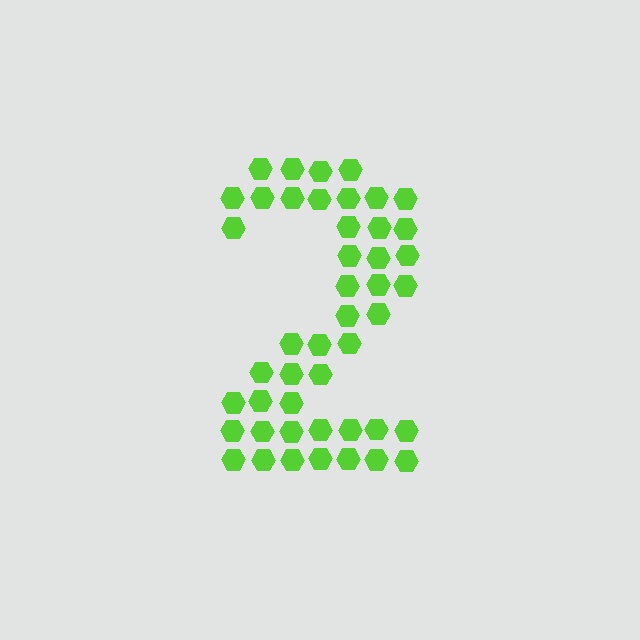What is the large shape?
The large shape is the digit 2.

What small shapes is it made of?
It is made of small hexagons.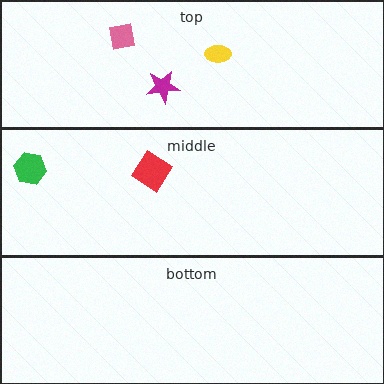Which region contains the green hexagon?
The middle region.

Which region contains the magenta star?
The top region.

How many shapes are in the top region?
3.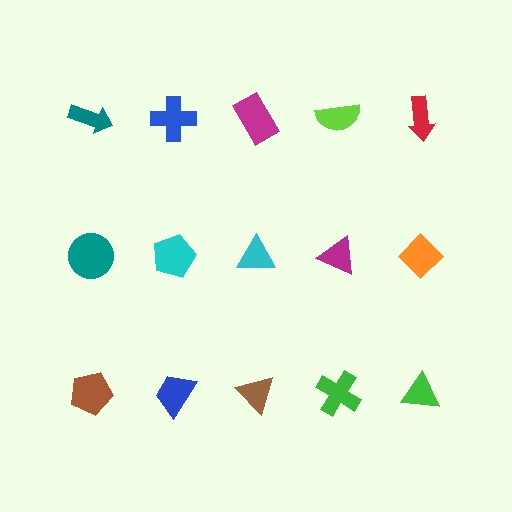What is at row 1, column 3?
A magenta rectangle.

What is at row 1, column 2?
A blue cross.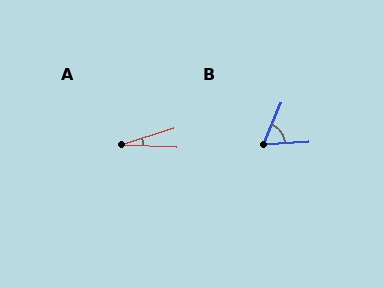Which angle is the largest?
B, at approximately 64 degrees.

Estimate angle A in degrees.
Approximately 21 degrees.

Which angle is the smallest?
A, at approximately 21 degrees.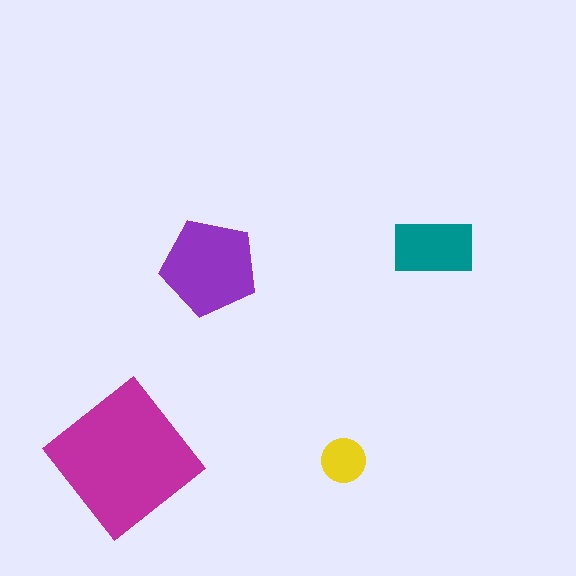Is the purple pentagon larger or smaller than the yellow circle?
Larger.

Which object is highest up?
The teal rectangle is topmost.